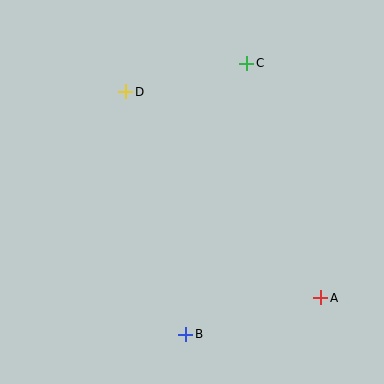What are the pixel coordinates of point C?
Point C is at (247, 63).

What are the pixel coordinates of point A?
Point A is at (321, 298).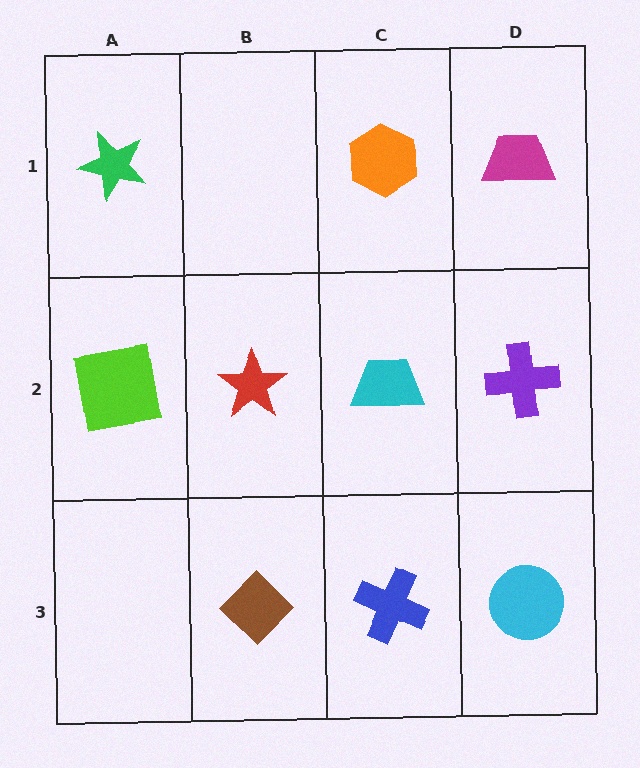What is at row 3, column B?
A brown diamond.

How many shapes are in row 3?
3 shapes.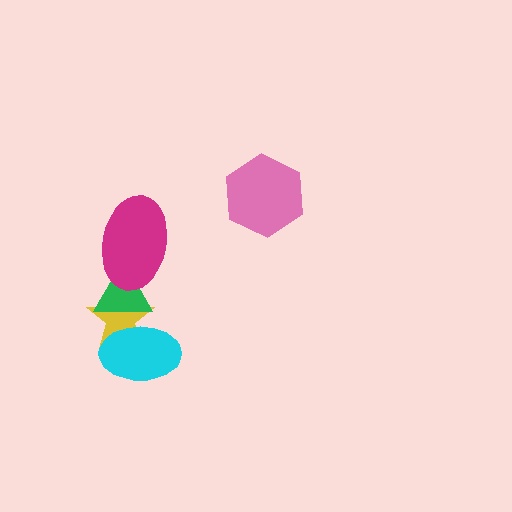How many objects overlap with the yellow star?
2 objects overlap with the yellow star.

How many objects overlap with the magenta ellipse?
1 object overlaps with the magenta ellipse.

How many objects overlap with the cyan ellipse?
2 objects overlap with the cyan ellipse.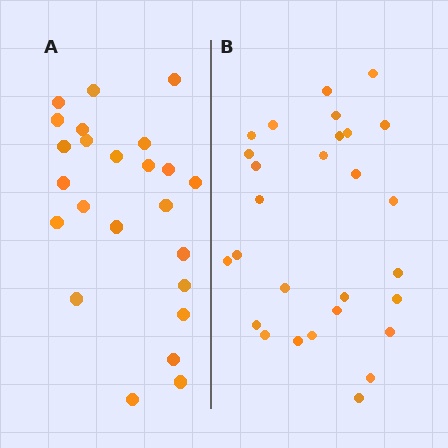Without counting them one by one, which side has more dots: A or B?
Region B (the right region) has more dots.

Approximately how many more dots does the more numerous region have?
Region B has about 4 more dots than region A.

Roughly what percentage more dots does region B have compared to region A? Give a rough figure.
About 15% more.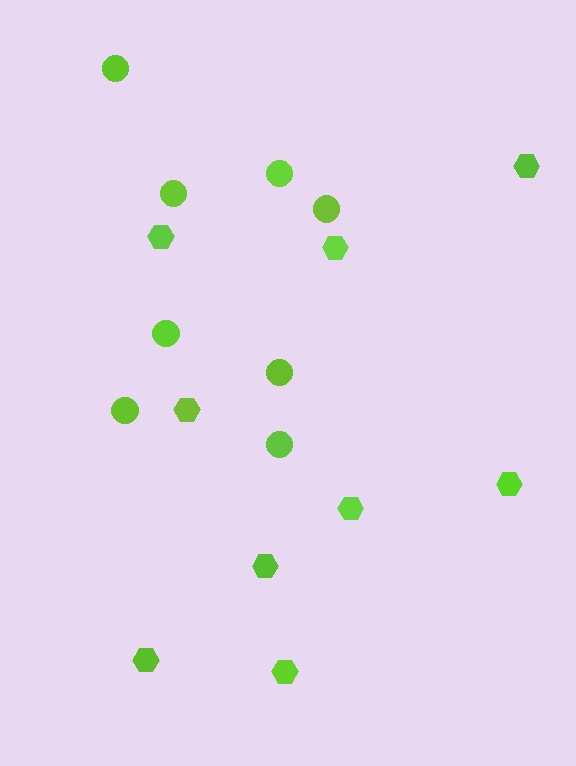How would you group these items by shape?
There are 2 groups: one group of hexagons (9) and one group of circles (8).